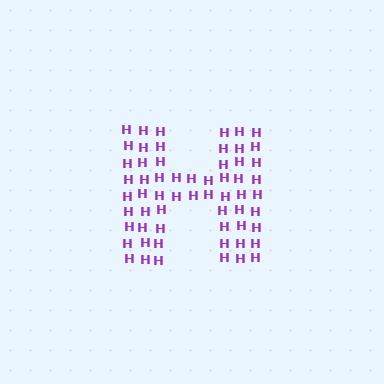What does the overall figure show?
The overall figure shows the letter H.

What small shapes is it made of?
It is made of small letter H's.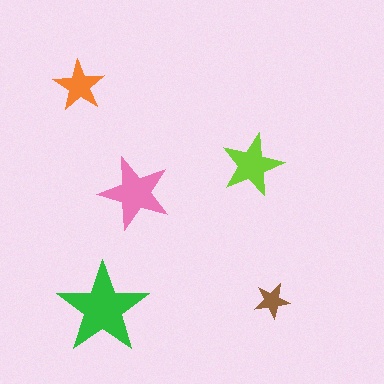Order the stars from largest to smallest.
the green one, the pink one, the lime one, the orange one, the brown one.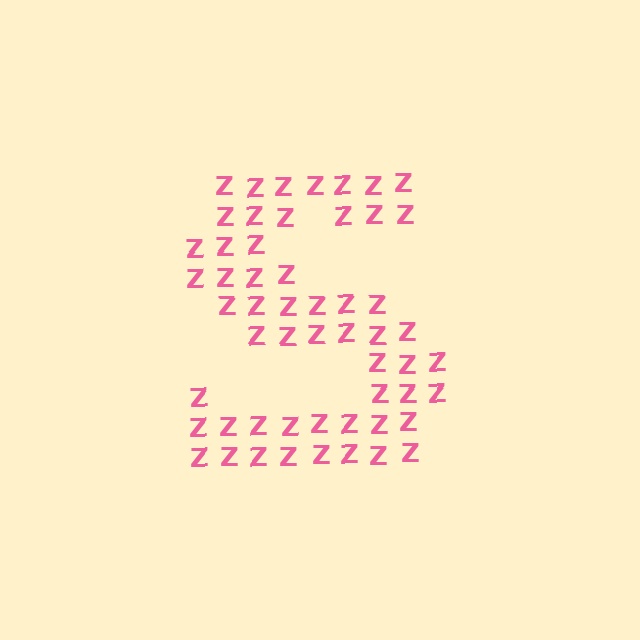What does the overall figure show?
The overall figure shows the letter S.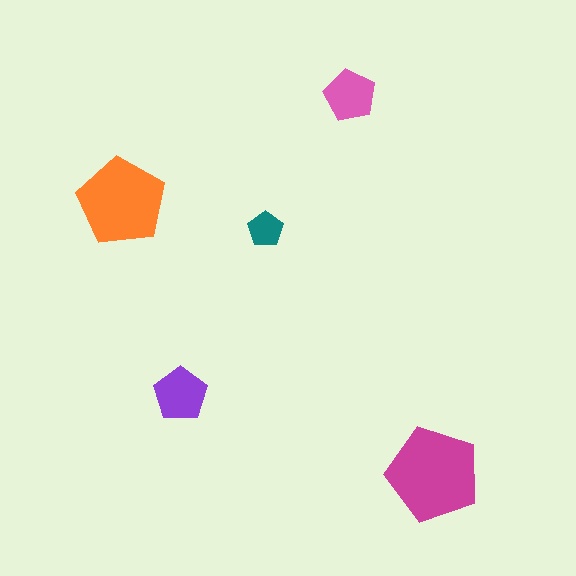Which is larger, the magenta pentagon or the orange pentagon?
The magenta one.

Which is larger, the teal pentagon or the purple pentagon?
The purple one.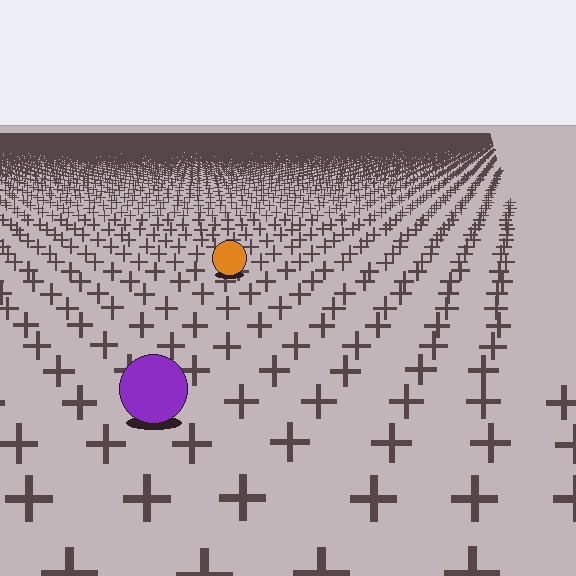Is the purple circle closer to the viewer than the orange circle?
Yes. The purple circle is closer — you can tell from the texture gradient: the ground texture is coarser near it.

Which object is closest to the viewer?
The purple circle is closest. The texture marks near it are larger and more spread out.